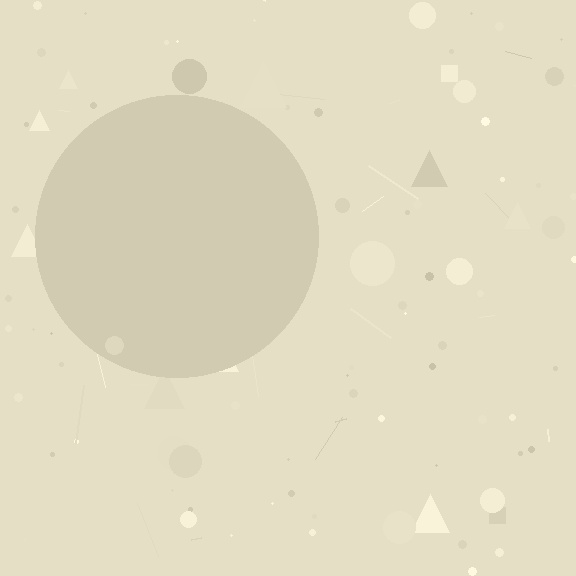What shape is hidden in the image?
A circle is hidden in the image.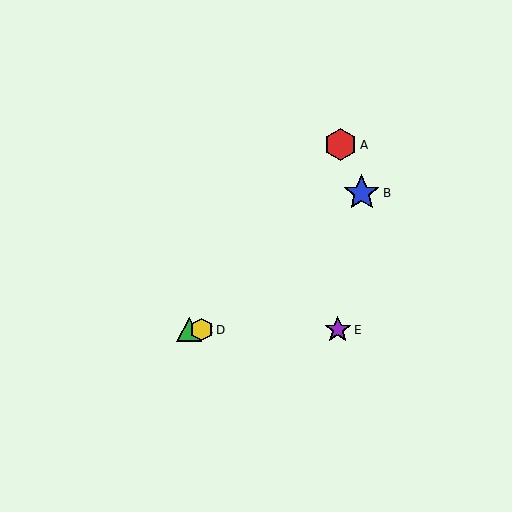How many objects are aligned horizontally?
3 objects (C, D, E) are aligned horizontally.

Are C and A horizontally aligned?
No, C is at y≈330 and A is at y≈145.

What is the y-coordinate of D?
Object D is at y≈330.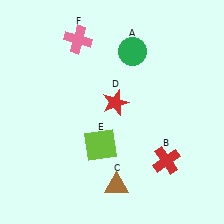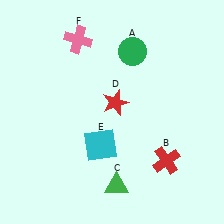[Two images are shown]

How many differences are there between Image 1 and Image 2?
There are 2 differences between the two images.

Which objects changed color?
C changed from brown to green. E changed from lime to cyan.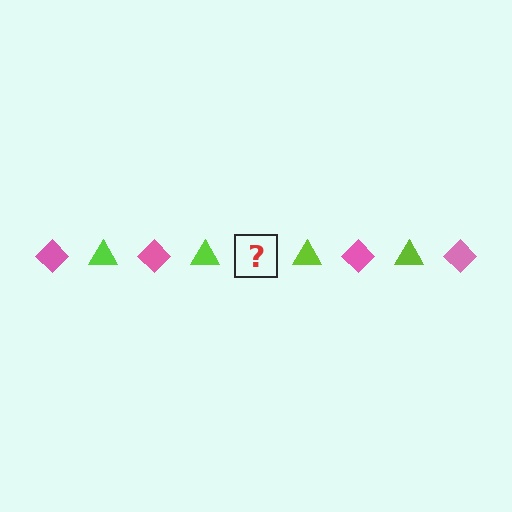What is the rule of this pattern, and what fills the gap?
The rule is that the pattern alternates between pink diamond and lime triangle. The gap should be filled with a pink diamond.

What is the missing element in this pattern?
The missing element is a pink diamond.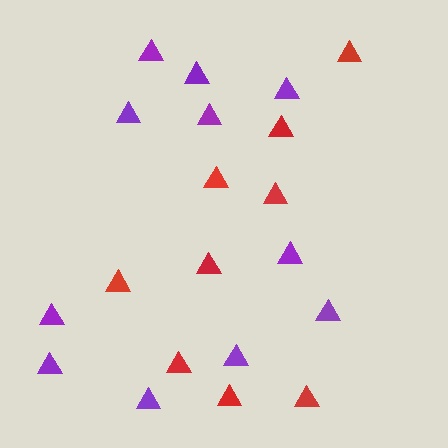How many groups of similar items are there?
There are 2 groups: one group of purple triangles (11) and one group of red triangles (9).